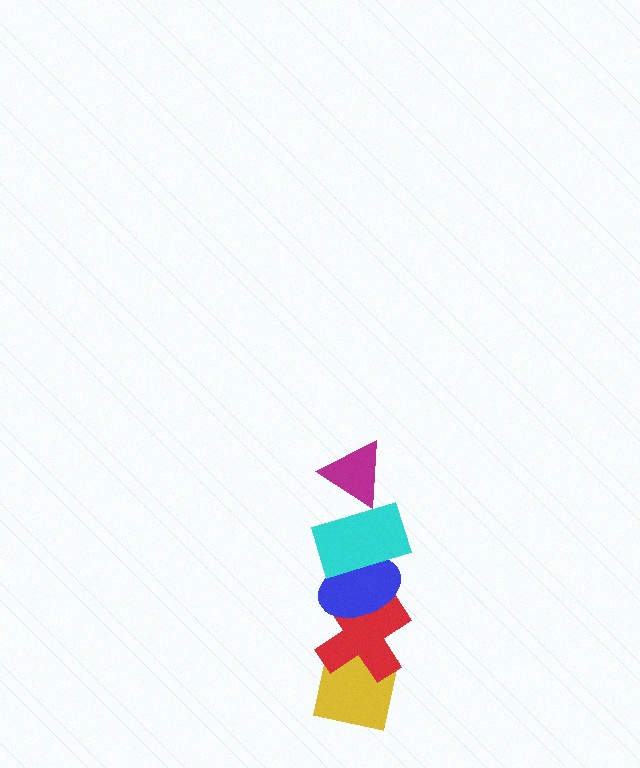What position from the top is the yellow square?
The yellow square is 5th from the top.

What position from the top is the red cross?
The red cross is 4th from the top.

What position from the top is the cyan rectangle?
The cyan rectangle is 2nd from the top.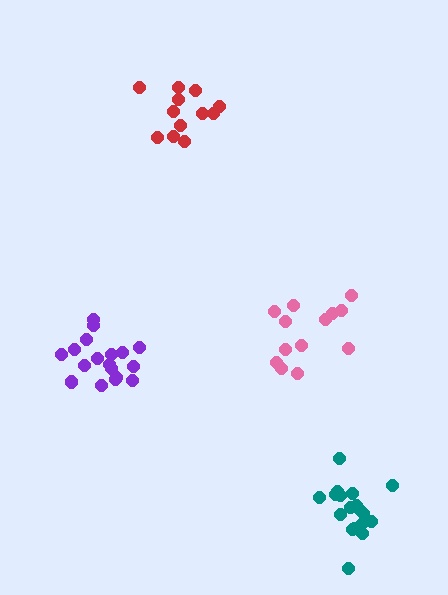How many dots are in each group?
Group 1: 18 dots, Group 2: 18 dots, Group 3: 13 dots, Group 4: 12 dots (61 total).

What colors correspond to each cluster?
The clusters are colored: purple, teal, pink, red.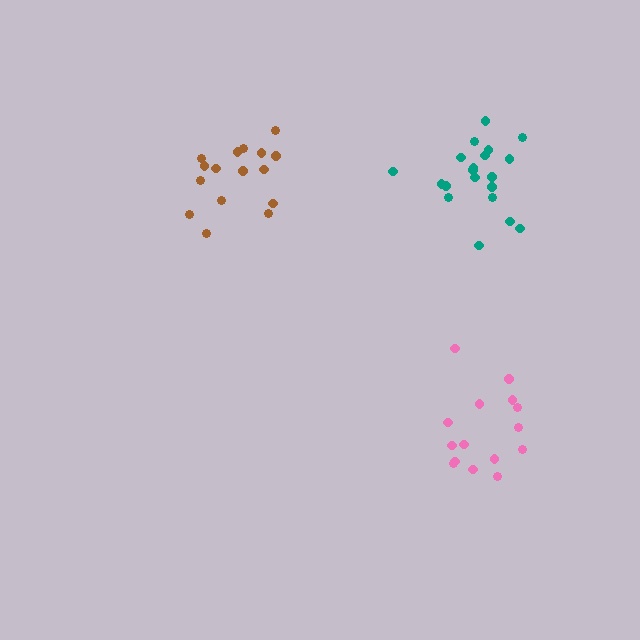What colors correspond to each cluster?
The clusters are colored: pink, brown, teal.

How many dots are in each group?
Group 1: 15 dots, Group 2: 16 dots, Group 3: 20 dots (51 total).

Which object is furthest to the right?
The pink cluster is rightmost.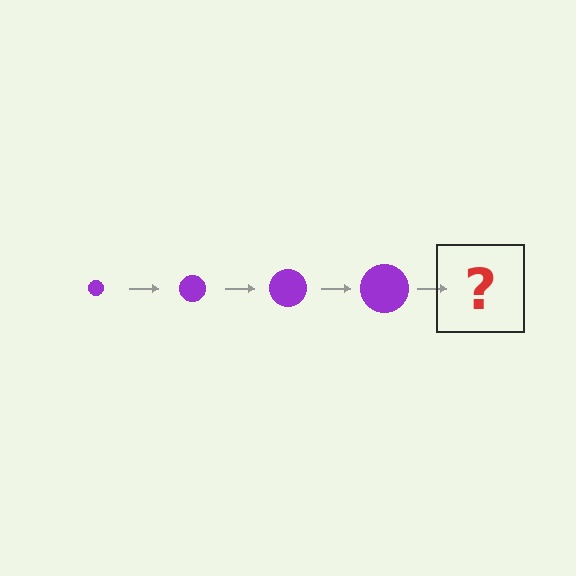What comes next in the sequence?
The next element should be a purple circle, larger than the previous one.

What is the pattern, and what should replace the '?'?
The pattern is that the circle gets progressively larger each step. The '?' should be a purple circle, larger than the previous one.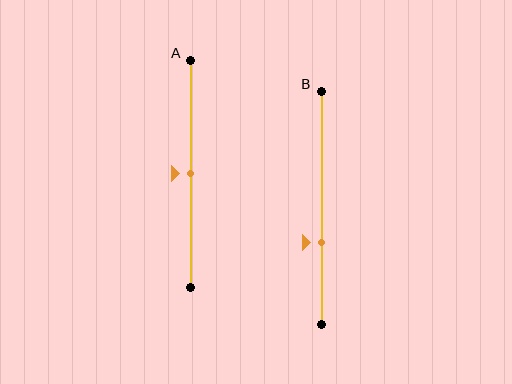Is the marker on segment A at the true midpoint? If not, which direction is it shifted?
Yes, the marker on segment A is at the true midpoint.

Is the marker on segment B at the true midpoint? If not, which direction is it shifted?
No, the marker on segment B is shifted downward by about 15% of the segment length.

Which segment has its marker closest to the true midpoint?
Segment A has its marker closest to the true midpoint.